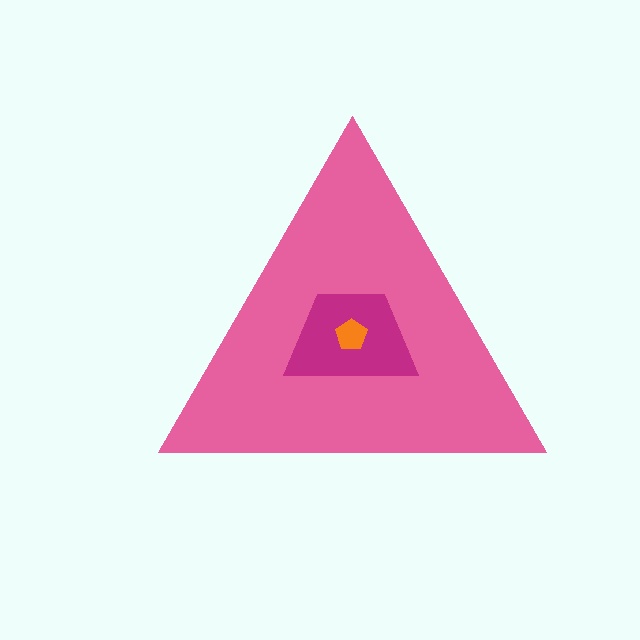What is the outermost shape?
The pink triangle.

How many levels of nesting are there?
3.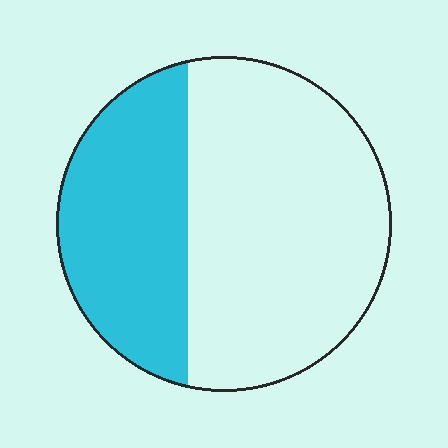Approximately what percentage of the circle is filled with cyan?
Approximately 35%.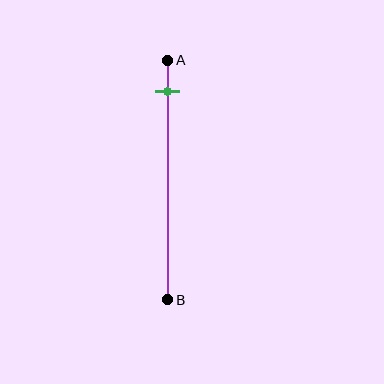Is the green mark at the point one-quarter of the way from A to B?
No, the mark is at about 15% from A, not at the 25% one-quarter point.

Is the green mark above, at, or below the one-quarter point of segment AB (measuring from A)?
The green mark is above the one-quarter point of segment AB.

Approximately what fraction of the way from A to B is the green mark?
The green mark is approximately 15% of the way from A to B.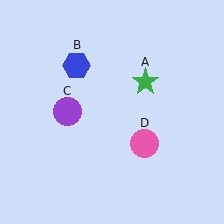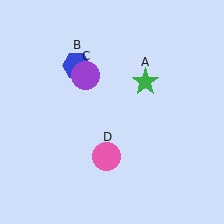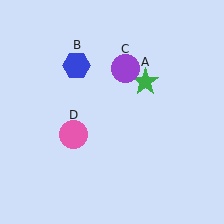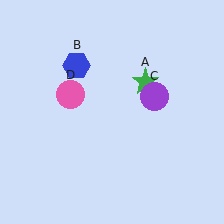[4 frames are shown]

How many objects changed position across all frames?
2 objects changed position: purple circle (object C), pink circle (object D).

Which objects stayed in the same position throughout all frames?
Green star (object A) and blue hexagon (object B) remained stationary.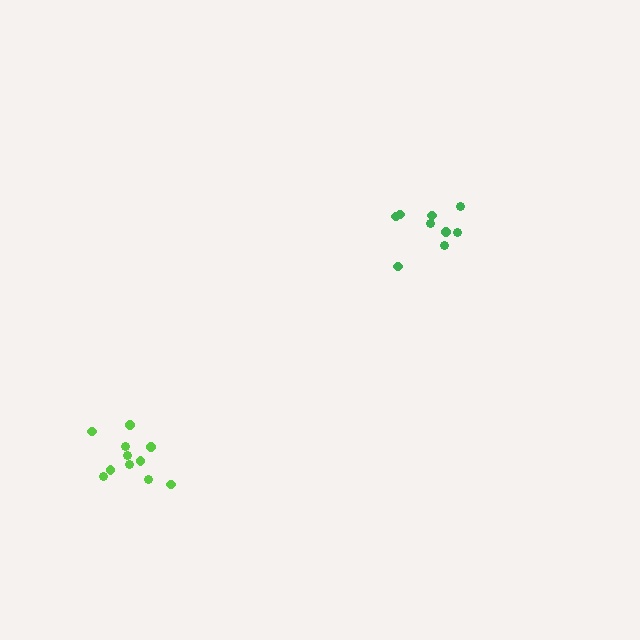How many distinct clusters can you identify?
There are 2 distinct clusters.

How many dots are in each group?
Group 1: 9 dots, Group 2: 11 dots (20 total).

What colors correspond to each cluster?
The clusters are colored: green, lime.